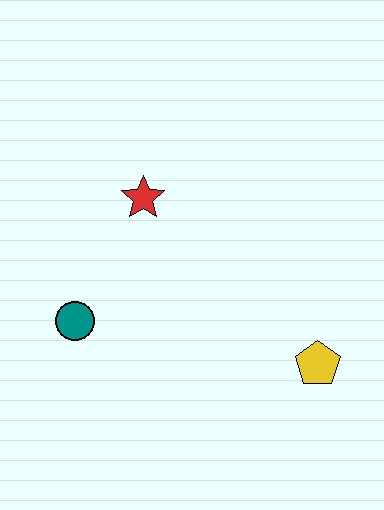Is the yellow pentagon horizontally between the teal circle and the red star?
No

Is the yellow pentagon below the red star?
Yes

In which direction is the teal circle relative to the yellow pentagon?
The teal circle is to the left of the yellow pentagon.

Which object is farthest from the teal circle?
The yellow pentagon is farthest from the teal circle.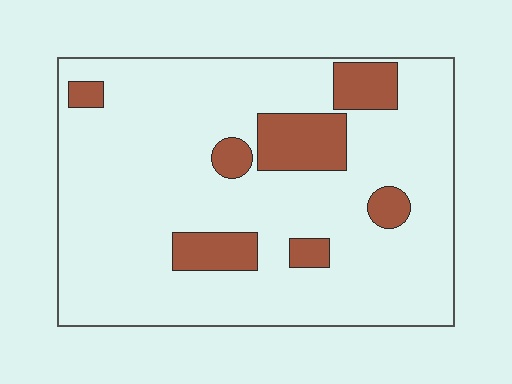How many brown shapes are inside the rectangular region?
7.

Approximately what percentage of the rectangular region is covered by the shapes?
Approximately 15%.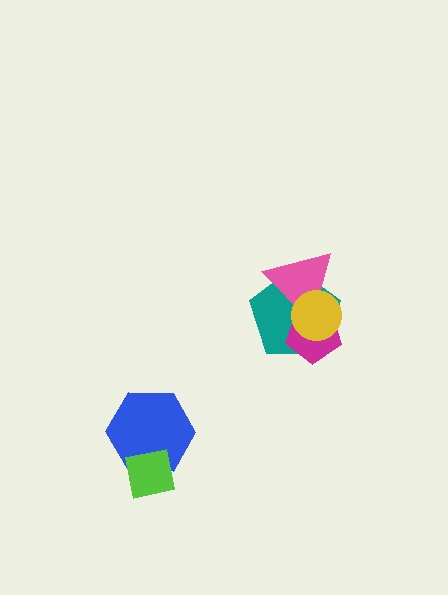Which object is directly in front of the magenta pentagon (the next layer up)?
The pink triangle is directly in front of the magenta pentagon.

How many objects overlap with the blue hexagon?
1 object overlaps with the blue hexagon.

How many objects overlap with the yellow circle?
3 objects overlap with the yellow circle.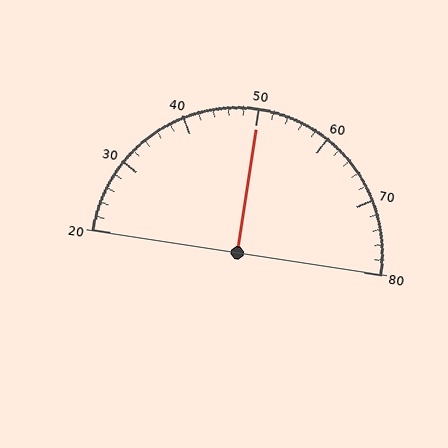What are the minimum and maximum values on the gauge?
The gauge ranges from 20 to 80.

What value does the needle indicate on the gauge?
The needle indicates approximately 50.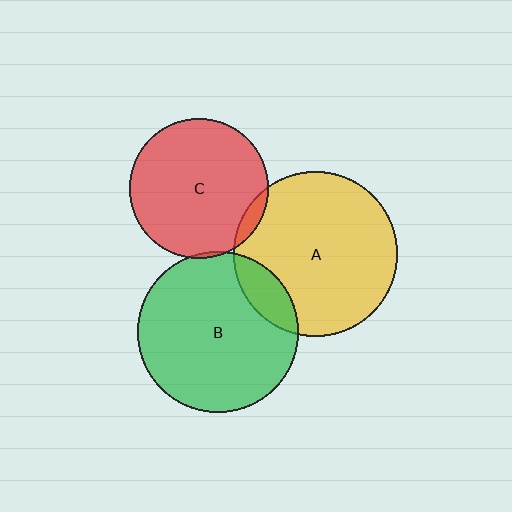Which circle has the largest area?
Circle A (yellow).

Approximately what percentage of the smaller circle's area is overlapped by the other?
Approximately 5%.